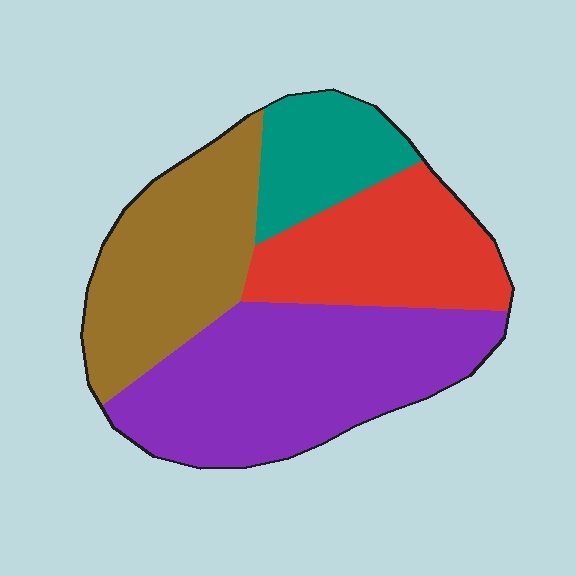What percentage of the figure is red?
Red takes up less than a quarter of the figure.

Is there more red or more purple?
Purple.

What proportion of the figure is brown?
Brown takes up between a sixth and a third of the figure.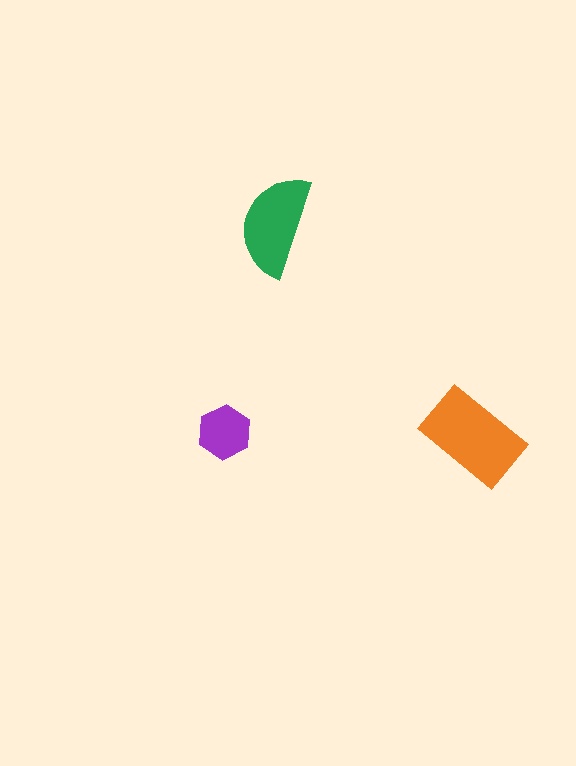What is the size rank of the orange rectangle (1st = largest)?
1st.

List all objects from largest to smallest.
The orange rectangle, the green semicircle, the purple hexagon.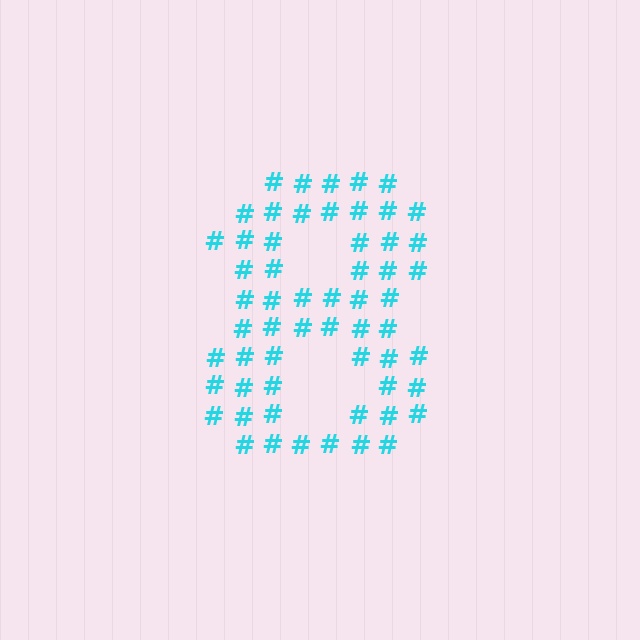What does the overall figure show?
The overall figure shows the digit 8.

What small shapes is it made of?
It is made of small hash symbols.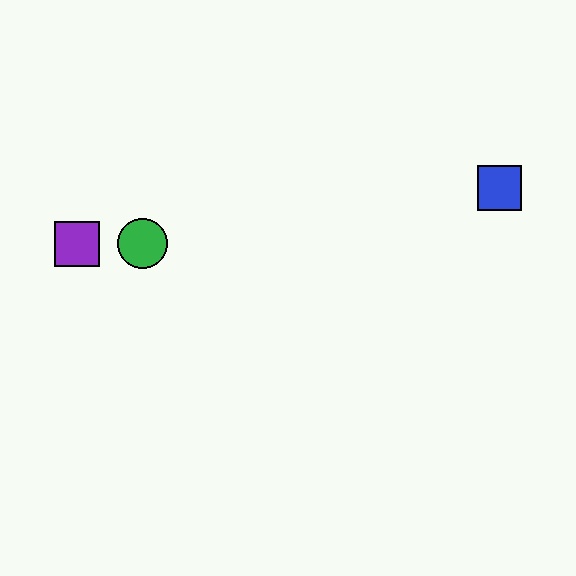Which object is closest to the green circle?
The purple square is closest to the green circle.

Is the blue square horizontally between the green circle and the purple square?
No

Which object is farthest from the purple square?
The blue square is farthest from the purple square.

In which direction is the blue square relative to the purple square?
The blue square is to the right of the purple square.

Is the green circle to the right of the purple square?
Yes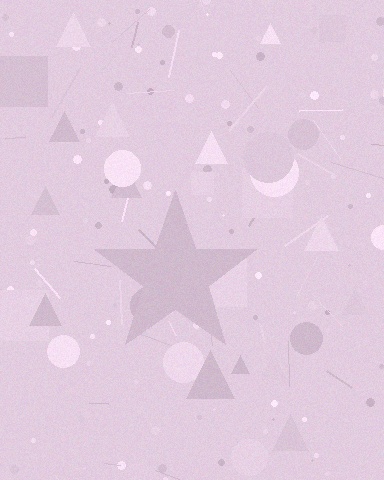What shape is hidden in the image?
A star is hidden in the image.